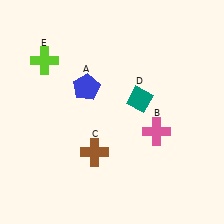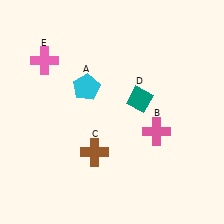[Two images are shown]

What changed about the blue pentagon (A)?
In Image 1, A is blue. In Image 2, it changed to cyan.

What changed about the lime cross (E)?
In Image 1, E is lime. In Image 2, it changed to pink.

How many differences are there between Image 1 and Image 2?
There are 2 differences between the two images.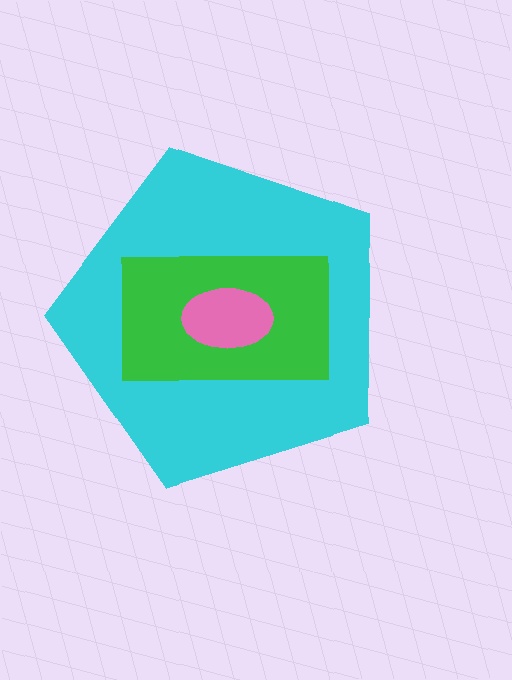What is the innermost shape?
The pink ellipse.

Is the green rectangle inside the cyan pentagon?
Yes.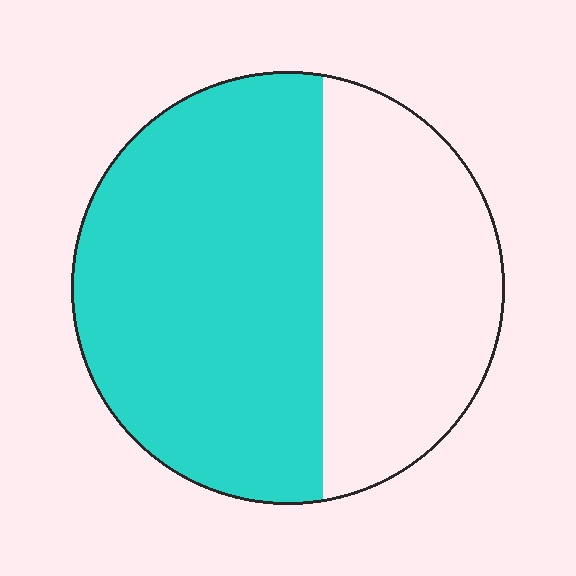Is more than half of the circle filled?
Yes.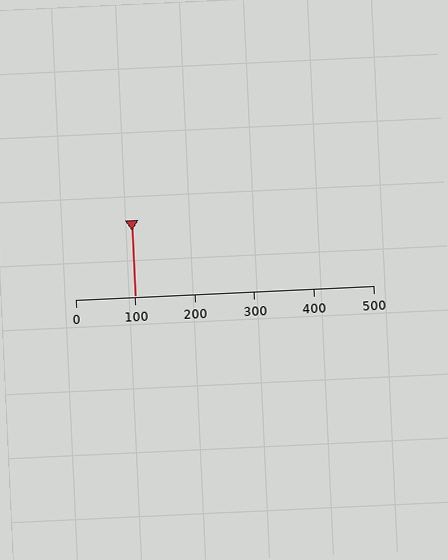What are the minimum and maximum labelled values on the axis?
The axis runs from 0 to 500.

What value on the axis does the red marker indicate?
The marker indicates approximately 100.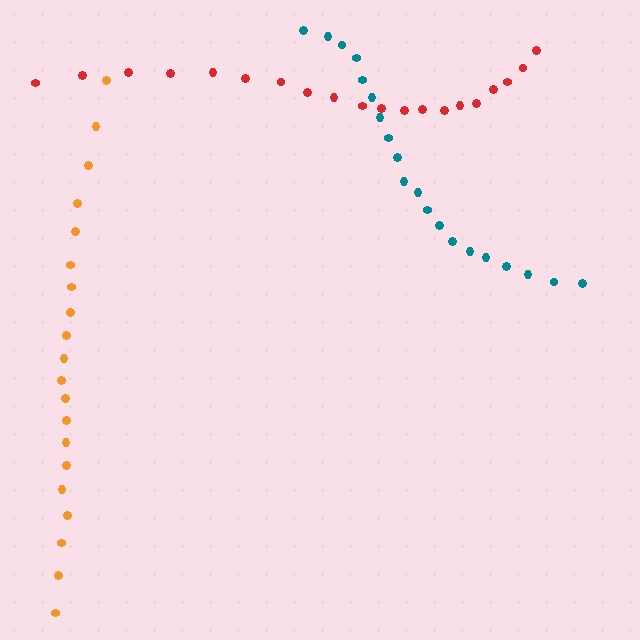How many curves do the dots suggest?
There are 3 distinct paths.